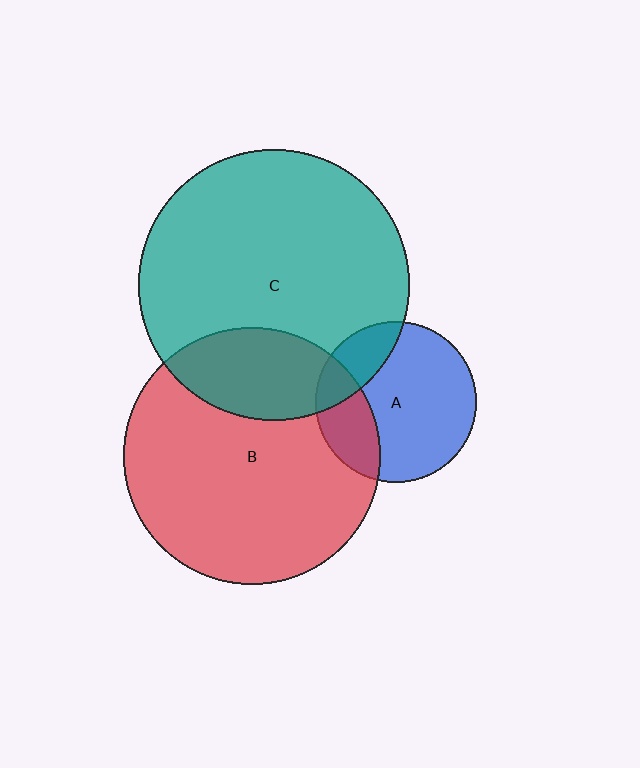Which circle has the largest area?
Circle C (teal).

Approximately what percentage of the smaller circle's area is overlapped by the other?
Approximately 20%.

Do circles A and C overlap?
Yes.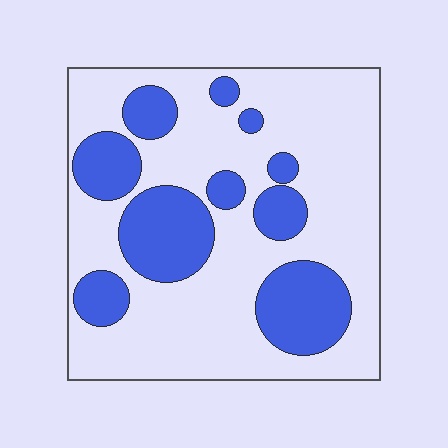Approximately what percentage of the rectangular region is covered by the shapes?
Approximately 30%.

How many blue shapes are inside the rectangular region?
10.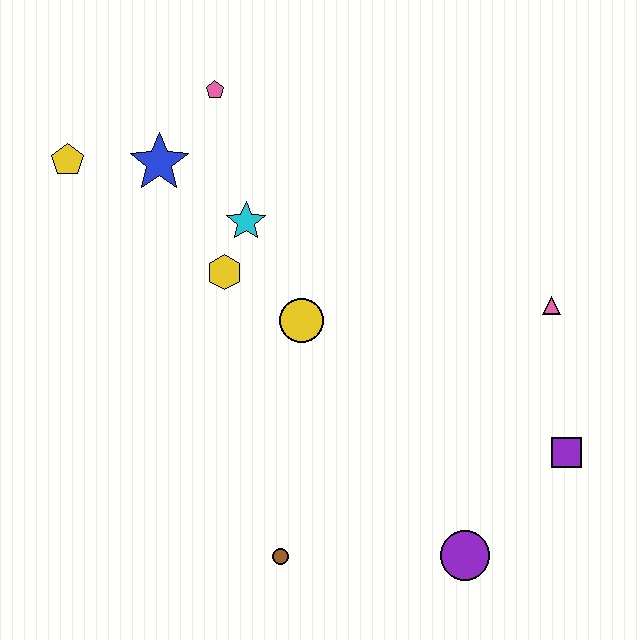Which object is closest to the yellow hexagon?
The cyan star is closest to the yellow hexagon.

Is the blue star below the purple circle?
No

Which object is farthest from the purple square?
The yellow pentagon is farthest from the purple square.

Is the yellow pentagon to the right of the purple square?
No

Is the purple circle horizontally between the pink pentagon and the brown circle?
No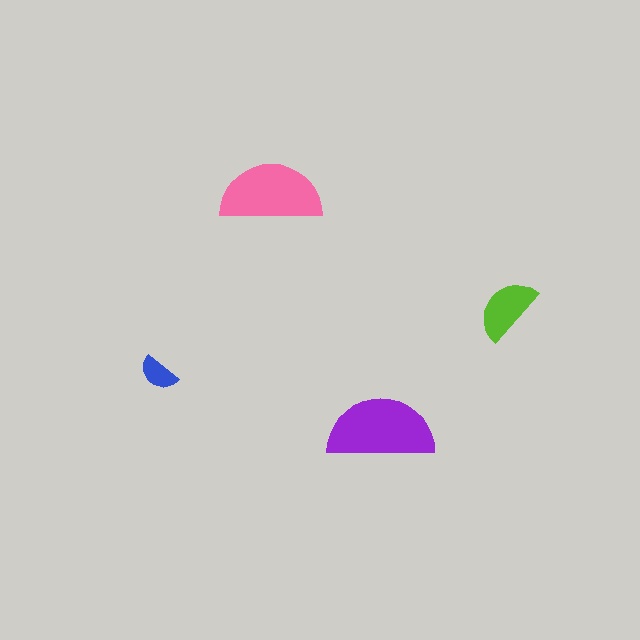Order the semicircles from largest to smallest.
the purple one, the pink one, the lime one, the blue one.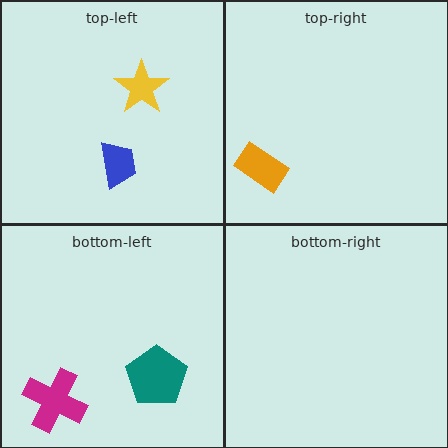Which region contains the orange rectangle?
The top-right region.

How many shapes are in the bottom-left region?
2.